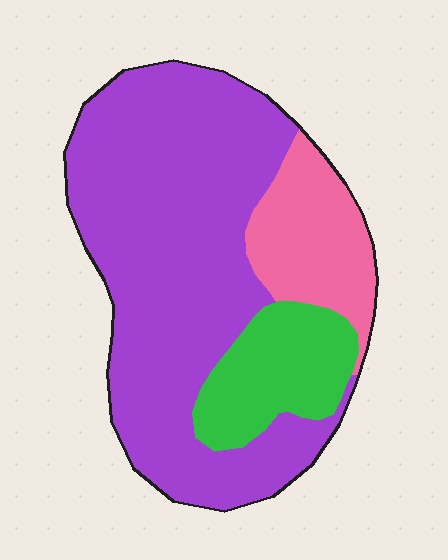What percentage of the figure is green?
Green covers about 15% of the figure.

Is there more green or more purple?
Purple.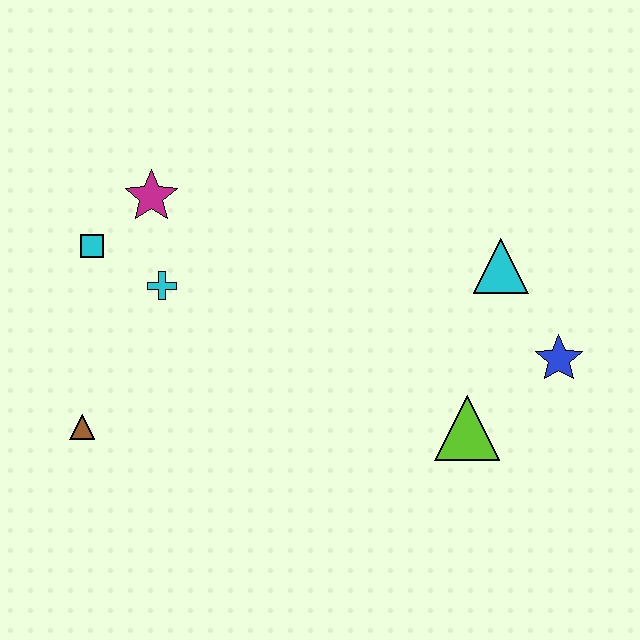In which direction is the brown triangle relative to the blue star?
The brown triangle is to the left of the blue star.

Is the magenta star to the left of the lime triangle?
Yes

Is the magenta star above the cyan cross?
Yes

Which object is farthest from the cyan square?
The blue star is farthest from the cyan square.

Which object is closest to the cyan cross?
The cyan square is closest to the cyan cross.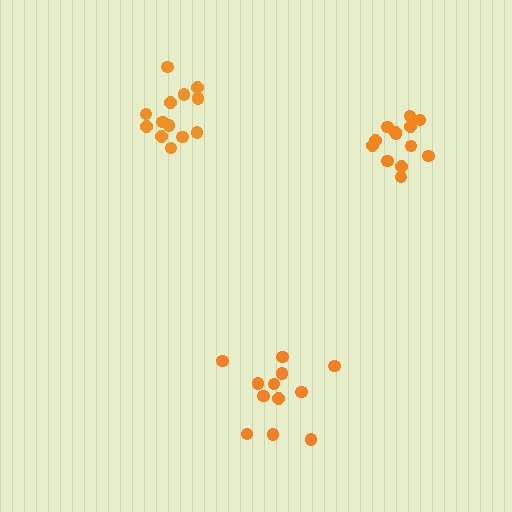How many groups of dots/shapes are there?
There are 3 groups.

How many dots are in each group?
Group 1: 13 dots, Group 2: 12 dots, Group 3: 13 dots (38 total).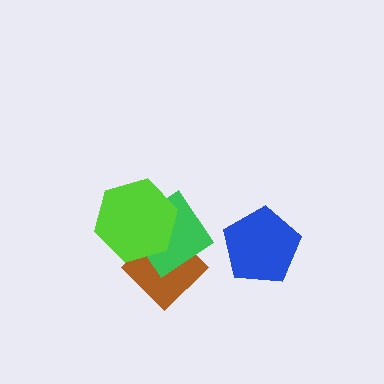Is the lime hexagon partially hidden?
No, no other shape covers it.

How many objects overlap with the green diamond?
2 objects overlap with the green diamond.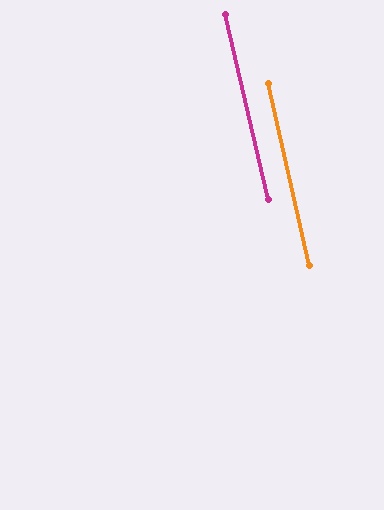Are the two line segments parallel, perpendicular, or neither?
Parallel — their directions differ by only 0.0°.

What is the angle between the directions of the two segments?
Approximately 0 degrees.